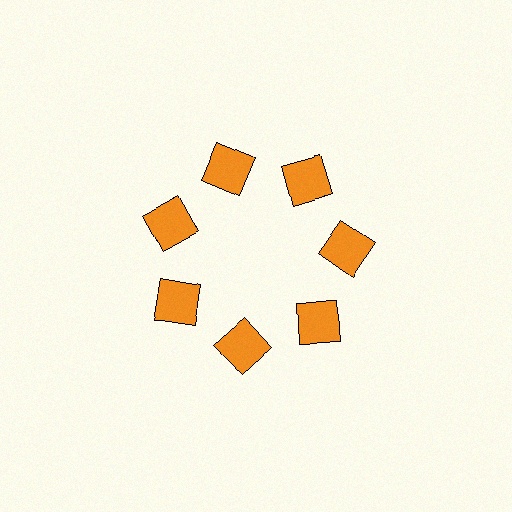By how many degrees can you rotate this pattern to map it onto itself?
The pattern maps onto itself every 51 degrees of rotation.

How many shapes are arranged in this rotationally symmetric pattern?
There are 7 shapes, arranged in 7 groups of 1.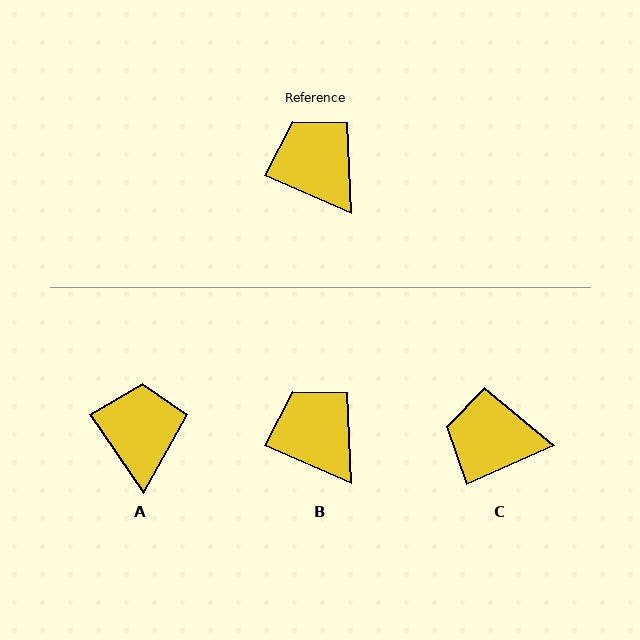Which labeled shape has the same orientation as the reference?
B.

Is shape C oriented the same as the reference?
No, it is off by about 47 degrees.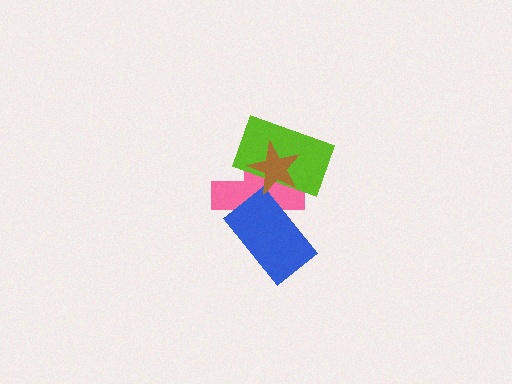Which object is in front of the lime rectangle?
The brown star is in front of the lime rectangle.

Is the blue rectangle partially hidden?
No, no other shape covers it.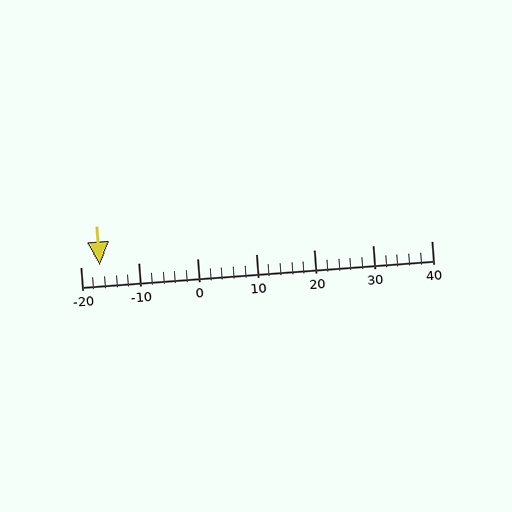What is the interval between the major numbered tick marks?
The major tick marks are spaced 10 units apart.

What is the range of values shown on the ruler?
The ruler shows values from -20 to 40.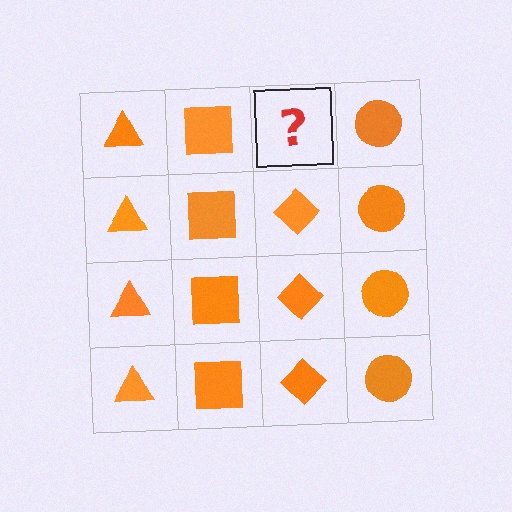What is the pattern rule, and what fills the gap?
The rule is that each column has a consistent shape. The gap should be filled with an orange diamond.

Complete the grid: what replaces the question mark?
The question mark should be replaced with an orange diamond.